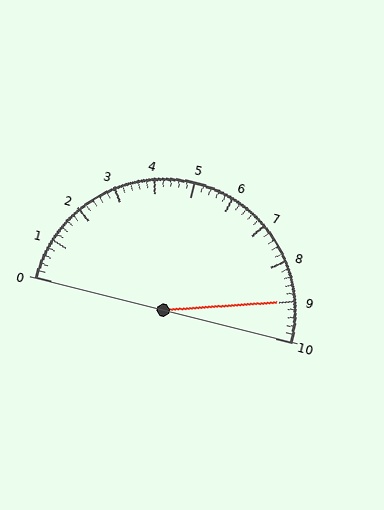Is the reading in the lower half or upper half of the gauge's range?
The reading is in the upper half of the range (0 to 10).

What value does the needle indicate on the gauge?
The needle indicates approximately 9.0.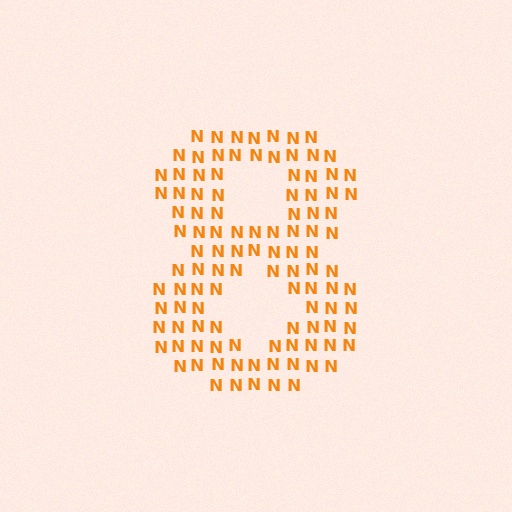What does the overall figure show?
The overall figure shows the digit 8.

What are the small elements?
The small elements are letter N's.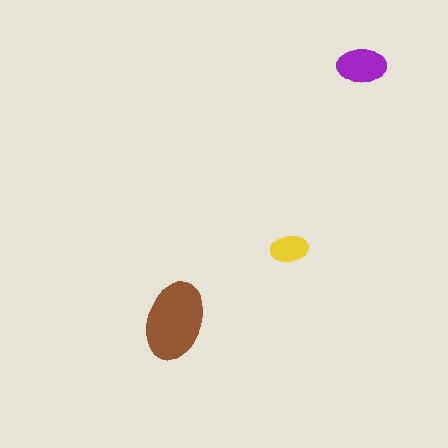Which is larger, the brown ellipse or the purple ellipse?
The brown one.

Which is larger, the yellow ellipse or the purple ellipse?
The purple one.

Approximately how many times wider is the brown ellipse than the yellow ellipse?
About 2 times wider.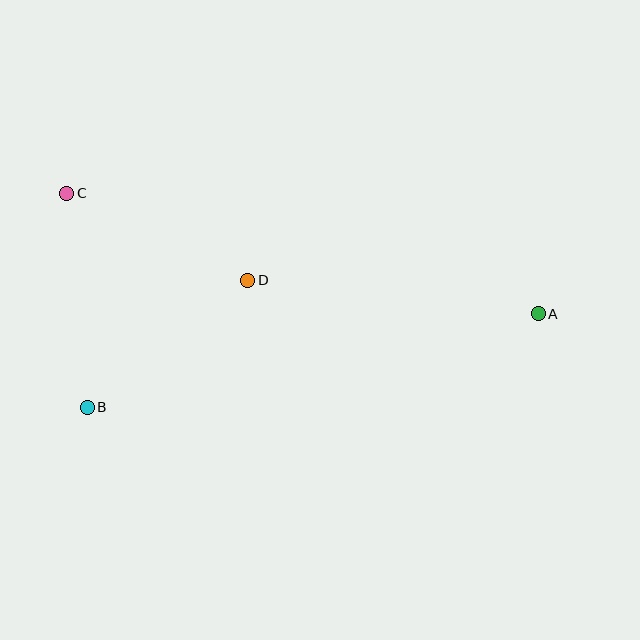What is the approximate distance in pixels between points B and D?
The distance between B and D is approximately 204 pixels.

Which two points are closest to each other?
Points C and D are closest to each other.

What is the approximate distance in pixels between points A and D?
The distance between A and D is approximately 292 pixels.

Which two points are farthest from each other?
Points A and C are farthest from each other.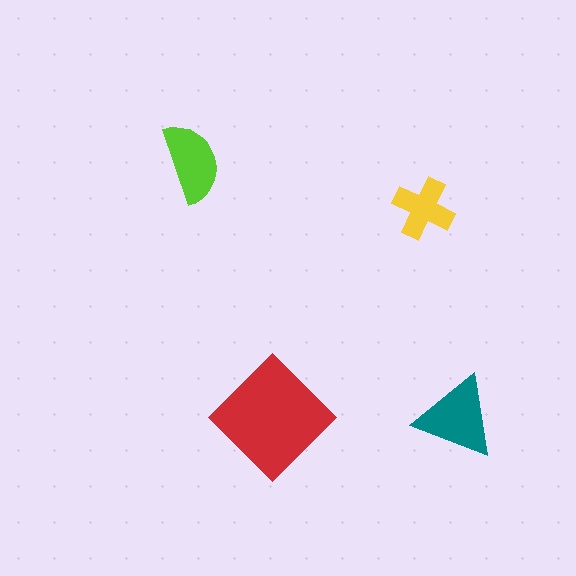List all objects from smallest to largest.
The yellow cross, the lime semicircle, the teal triangle, the red diamond.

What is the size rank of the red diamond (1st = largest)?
1st.